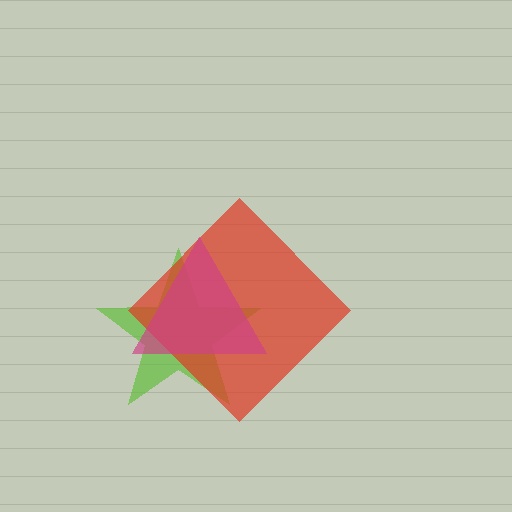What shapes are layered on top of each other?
The layered shapes are: a lime star, a red diamond, a magenta triangle.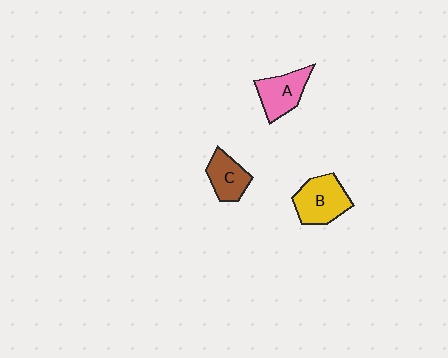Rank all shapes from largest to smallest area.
From largest to smallest: B (yellow), A (pink), C (brown).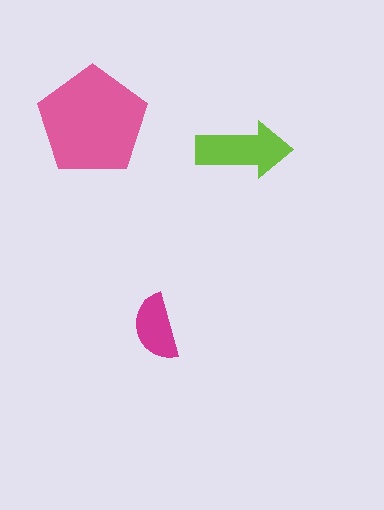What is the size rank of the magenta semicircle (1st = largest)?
3rd.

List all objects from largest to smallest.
The pink pentagon, the lime arrow, the magenta semicircle.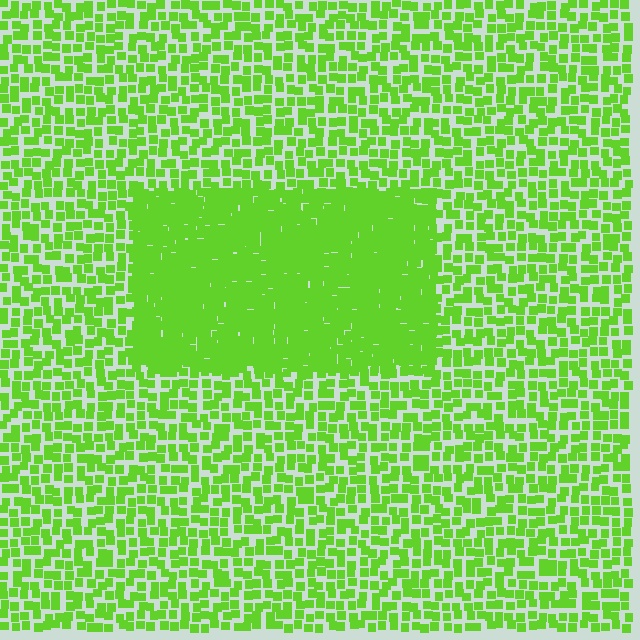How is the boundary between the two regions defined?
The boundary is defined by a change in element density (approximately 2.2x ratio). All elements are the same color, size, and shape.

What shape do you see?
I see a rectangle.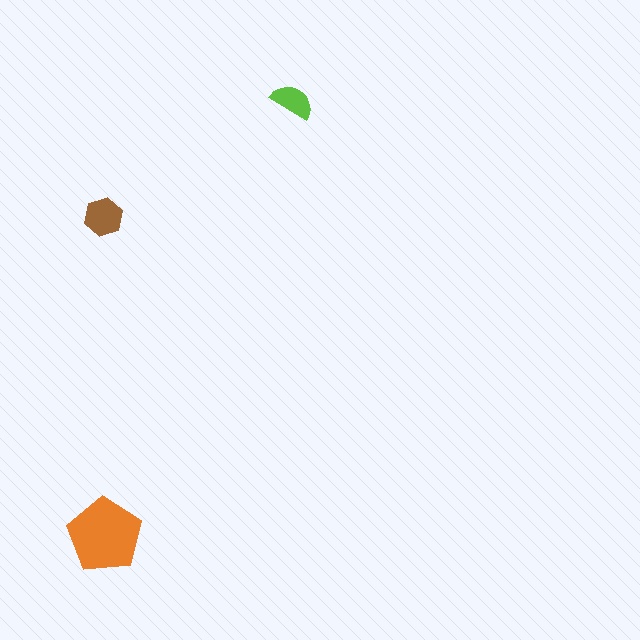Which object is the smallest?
The lime semicircle.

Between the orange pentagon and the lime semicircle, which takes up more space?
The orange pentagon.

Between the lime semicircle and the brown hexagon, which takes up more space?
The brown hexagon.